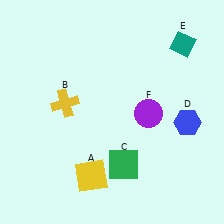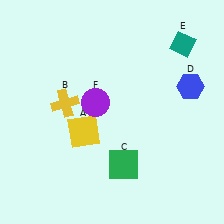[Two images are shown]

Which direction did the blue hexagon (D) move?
The blue hexagon (D) moved up.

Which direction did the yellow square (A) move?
The yellow square (A) moved up.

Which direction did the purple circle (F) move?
The purple circle (F) moved left.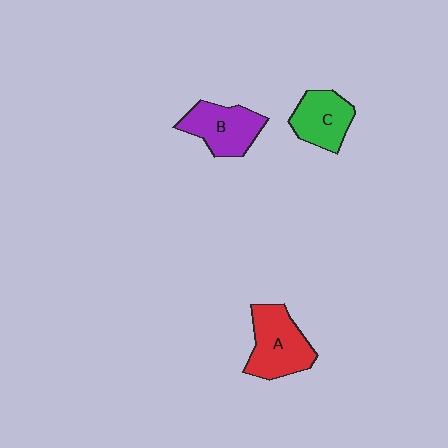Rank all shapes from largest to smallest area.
From largest to smallest: A (red), B (purple), C (green).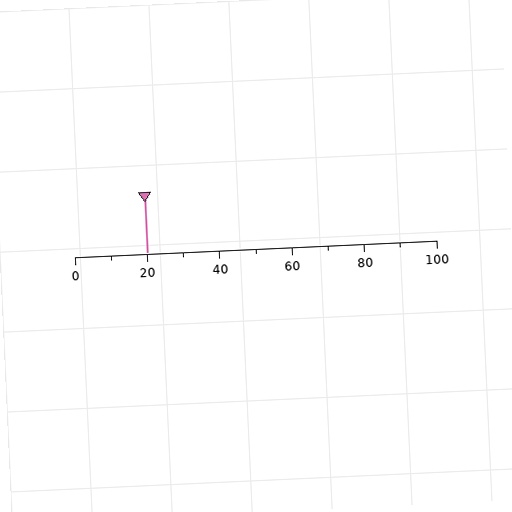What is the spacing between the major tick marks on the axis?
The major ticks are spaced 20 apart.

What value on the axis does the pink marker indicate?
The marker indicates approximately 20.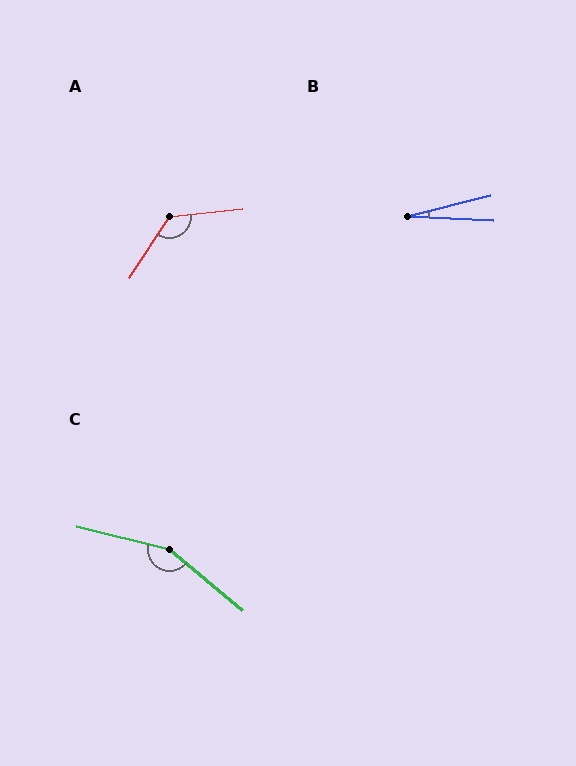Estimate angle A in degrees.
Approximately 129 degrees.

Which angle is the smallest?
B, at approximately 17 degrees.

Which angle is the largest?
C, at approximately 154 degrees.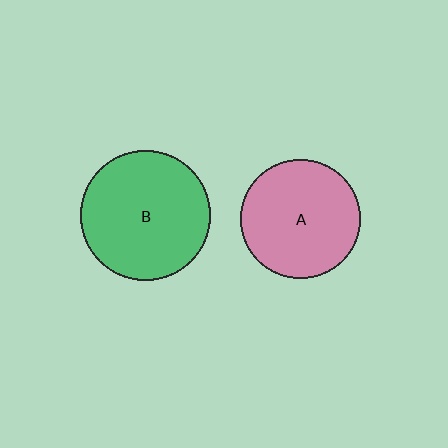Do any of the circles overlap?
No, none of the circles overlap.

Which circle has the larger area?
Circle B (green).